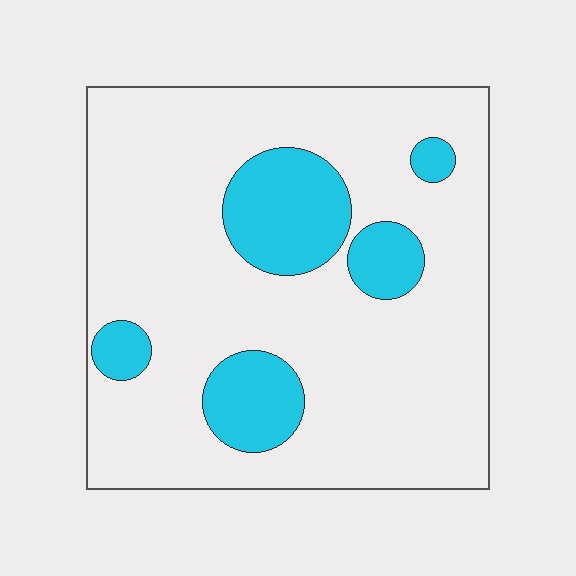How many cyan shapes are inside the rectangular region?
5.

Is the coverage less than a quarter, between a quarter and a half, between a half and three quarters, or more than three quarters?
Less than a quarter.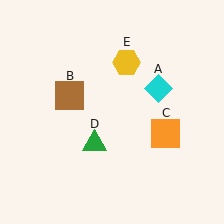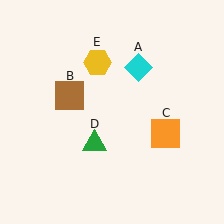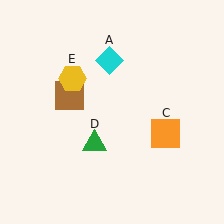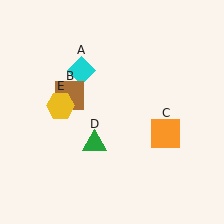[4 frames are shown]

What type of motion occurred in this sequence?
The cyan diamond (object A), yellow hexagon (object E) rotated counterclockwise around the center of the scene.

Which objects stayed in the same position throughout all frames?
Brown square (object B) and orange square (object C) and green triangle (object D) remained stationary.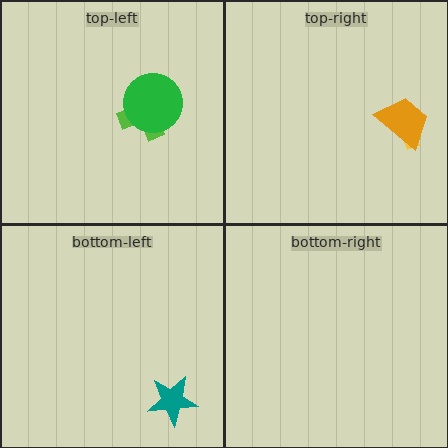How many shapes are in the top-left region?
2.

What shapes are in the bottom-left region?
The teal star.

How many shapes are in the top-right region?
2.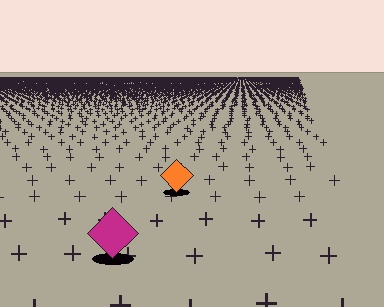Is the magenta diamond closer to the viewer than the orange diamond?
Yes. The magenta diamond is closer — you can tell from the texture gradient: the ground texture is coarser near it.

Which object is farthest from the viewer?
The orange diamond is farthest from the viewer. It appears smaller and the ground texture around it is denser.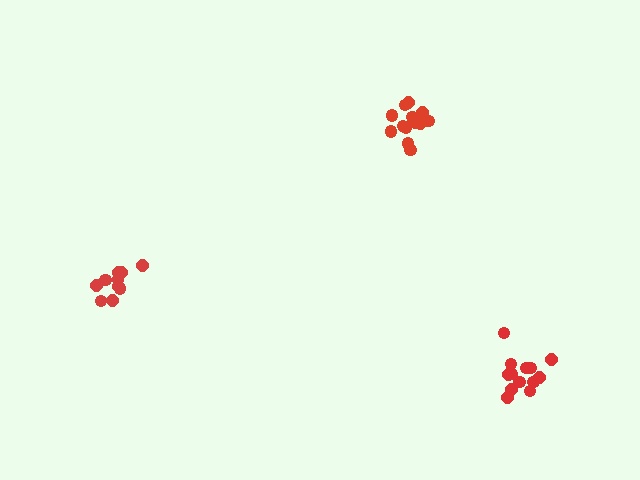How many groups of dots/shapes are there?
There are 3 groups.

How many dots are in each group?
Group 1: 10 dots, Group 2: 13 dots, Group 3: 15 dots (38 total).